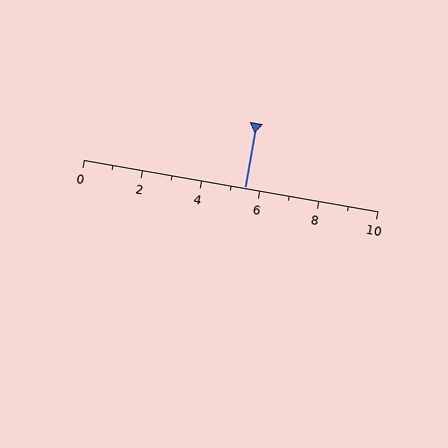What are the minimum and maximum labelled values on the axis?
The axis runs from 0 to 10.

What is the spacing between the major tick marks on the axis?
The major ticks are spaced 2 apart.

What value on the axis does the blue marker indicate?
The marker indicates approximately 5.5.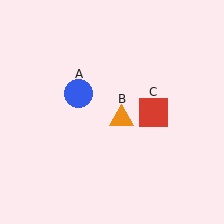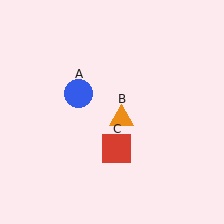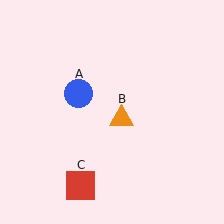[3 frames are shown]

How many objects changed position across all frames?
1 object changed position: red square (object C).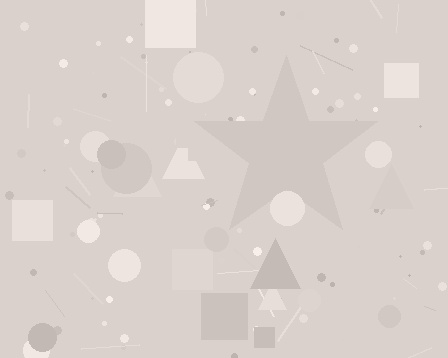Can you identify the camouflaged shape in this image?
The camouflaged shape is a star.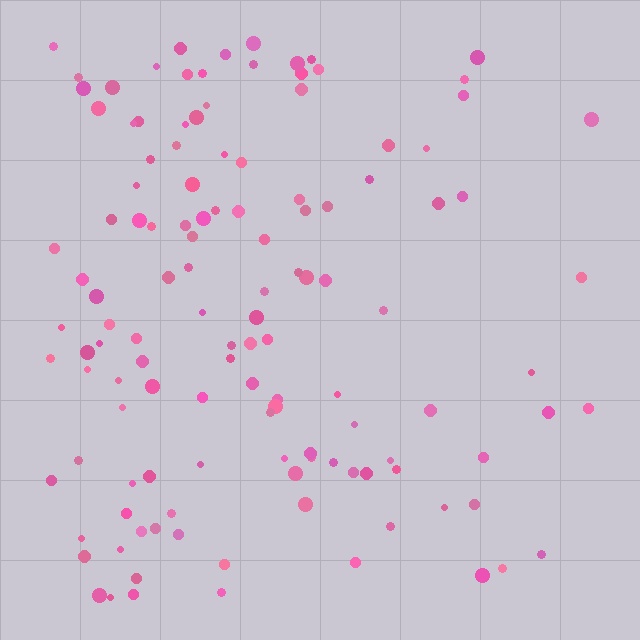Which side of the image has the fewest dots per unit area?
The right.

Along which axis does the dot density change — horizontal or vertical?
Horizontal.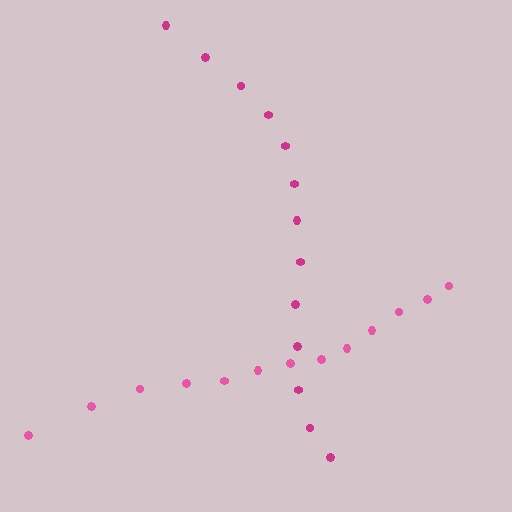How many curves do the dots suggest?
There are 2 distinct paths.